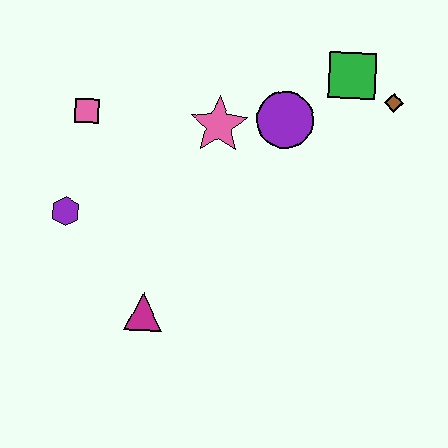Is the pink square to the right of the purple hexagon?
Yes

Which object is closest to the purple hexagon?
The pink square is closest to the purple hexagon.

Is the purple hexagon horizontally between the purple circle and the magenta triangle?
No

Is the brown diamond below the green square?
Yes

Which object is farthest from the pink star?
The magenta triangle is farthest from the pink star.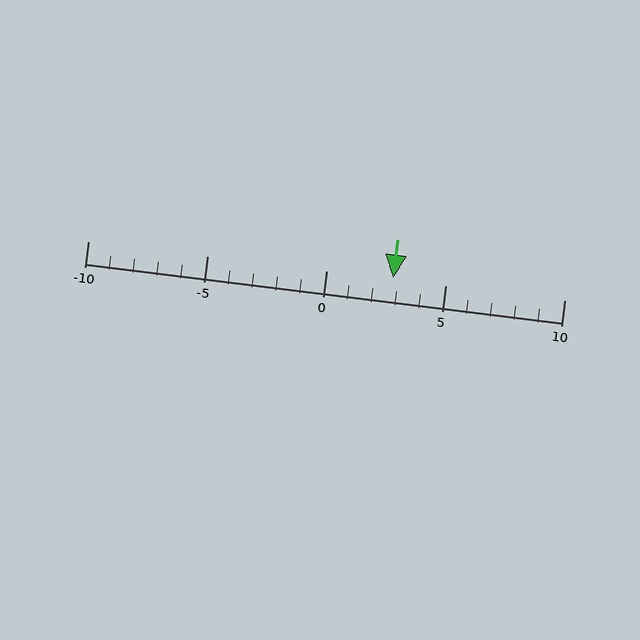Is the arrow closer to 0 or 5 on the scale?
The arrow is closer to 5.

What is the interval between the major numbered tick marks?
The major tick marks are spaced 5 units apart.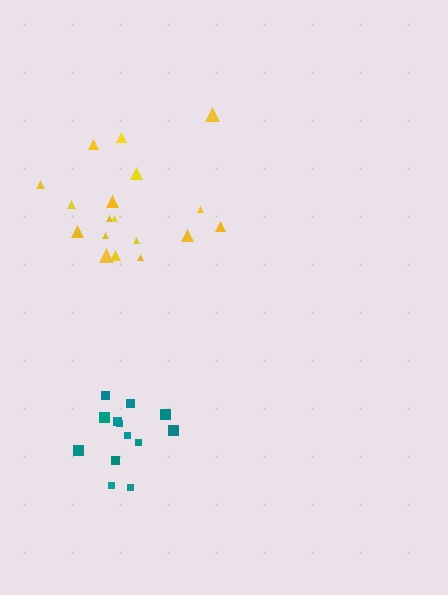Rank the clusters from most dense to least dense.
teal, yellow.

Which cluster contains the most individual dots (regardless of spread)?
Yellow (18).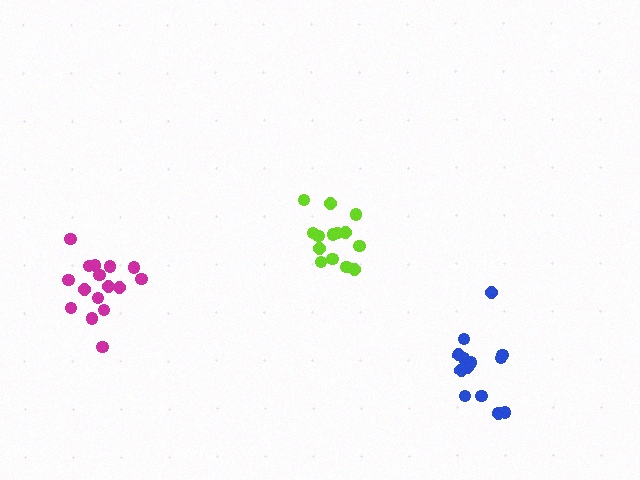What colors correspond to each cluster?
The clusters are colored: lime, blue, magenta.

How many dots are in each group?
Group 1: 14 dots, Group 2: 14 dots, Group 3: 16 dots (44 total).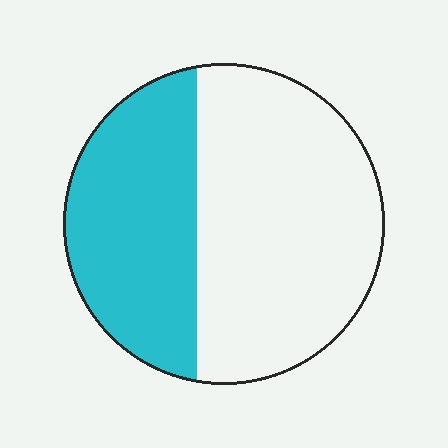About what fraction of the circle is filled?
About two fifths (2/5).